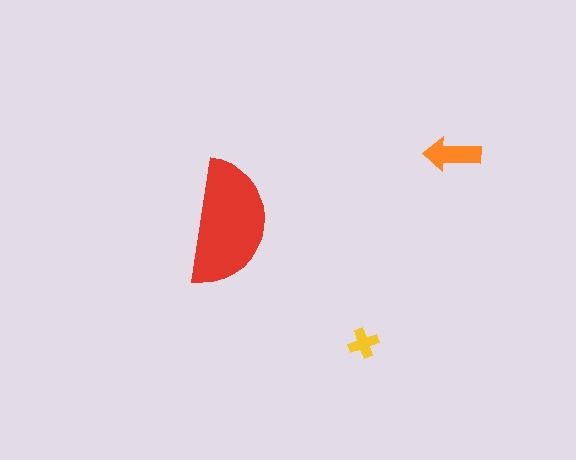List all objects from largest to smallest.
The red semicircle, the orange arrow, the yellow cross.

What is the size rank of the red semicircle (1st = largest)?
1st.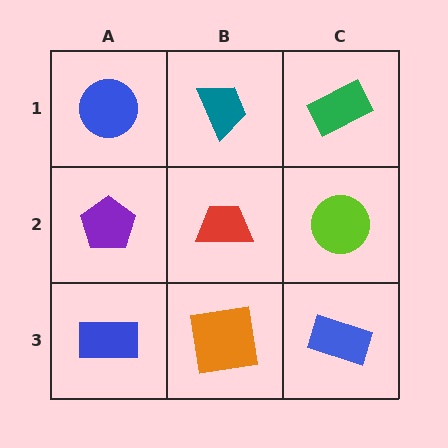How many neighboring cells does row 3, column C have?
2.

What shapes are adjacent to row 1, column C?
A lime circle (row 2, column C), a teal trapezoid (row 1, column B).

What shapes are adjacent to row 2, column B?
A teal trapezoid (row 1, column B), an orange square (row 3, column B), a purple pentagon (row 2, column A), a lime circle (row 2, column C).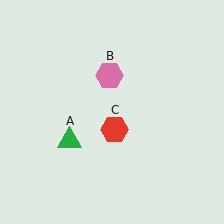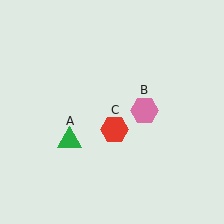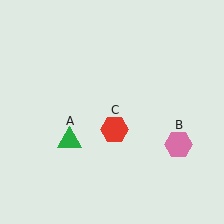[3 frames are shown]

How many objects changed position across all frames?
1 object changed position: pink hexagon (object B).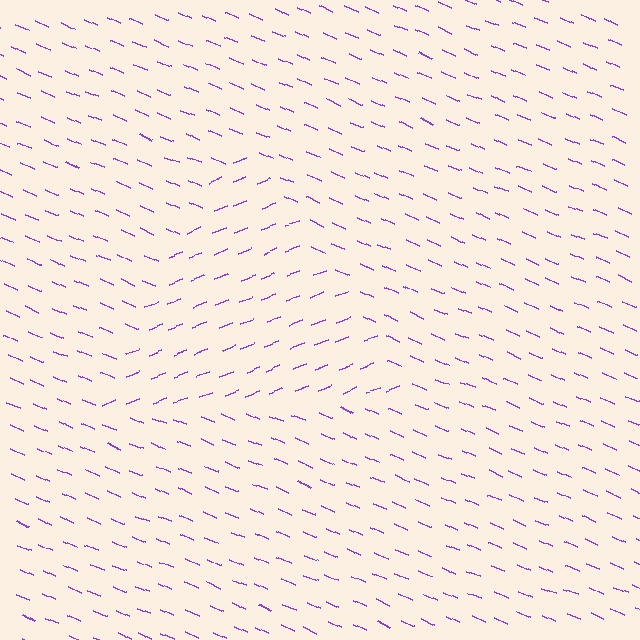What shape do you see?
I see a triangle.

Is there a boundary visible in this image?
Yes, there is a texture boundary formed by a change in line orientation.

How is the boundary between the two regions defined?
The boundary is defined purely by a change in line orientation (approximately 45 degrees difference). All lines are the same color and thickness.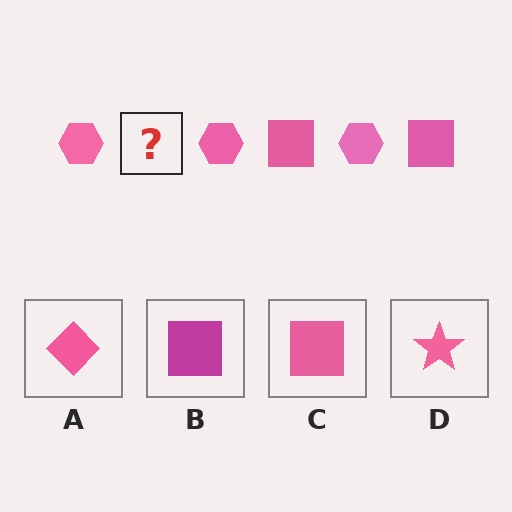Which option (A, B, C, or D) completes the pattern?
C.